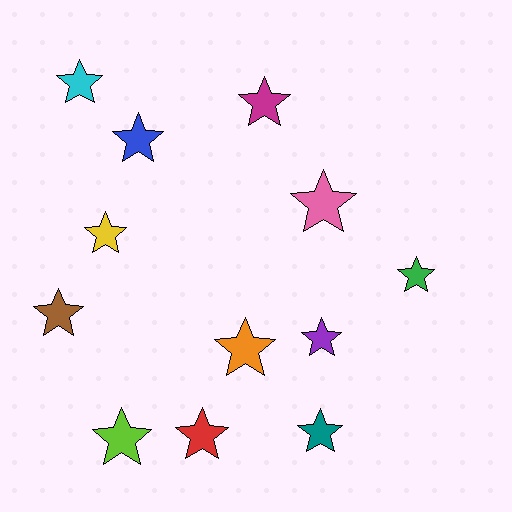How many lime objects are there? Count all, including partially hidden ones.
There is 1 lime object.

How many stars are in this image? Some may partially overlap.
There are 12 stars.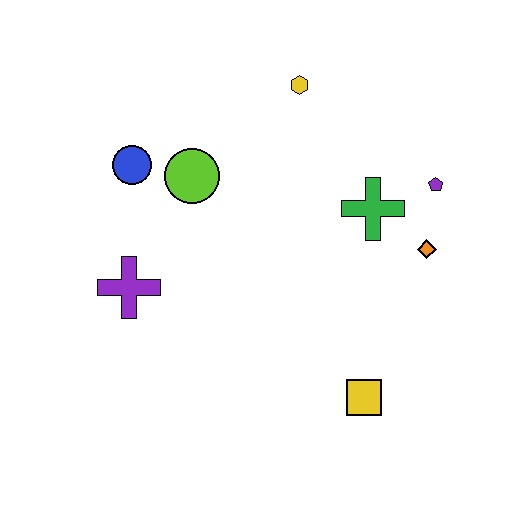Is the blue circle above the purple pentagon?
Yes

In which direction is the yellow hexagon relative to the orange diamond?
The yellow hexagon is above the orange diamond.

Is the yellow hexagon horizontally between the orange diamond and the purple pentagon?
No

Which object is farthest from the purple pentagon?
The purple cross is farthest from the purple pentagon.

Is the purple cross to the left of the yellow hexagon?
Yes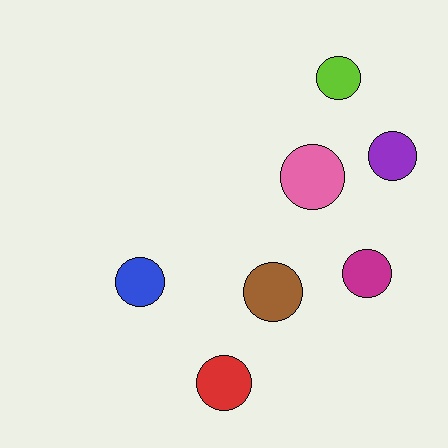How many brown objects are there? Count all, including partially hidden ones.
There is 1 brown object.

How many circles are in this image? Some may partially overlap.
There are 7 circles.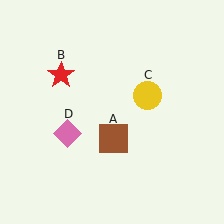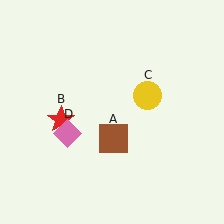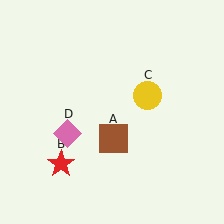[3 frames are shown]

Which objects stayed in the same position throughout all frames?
Brown square (object A) and yellow circle (object C) and pink diamond (object D) remained stationary.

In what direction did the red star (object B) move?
The red star (object B) moved down.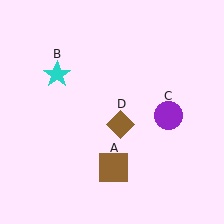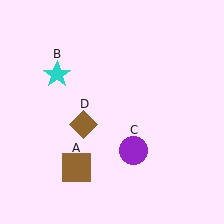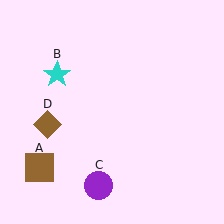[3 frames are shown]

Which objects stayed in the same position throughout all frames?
Cyan star (object B) remained stationary.